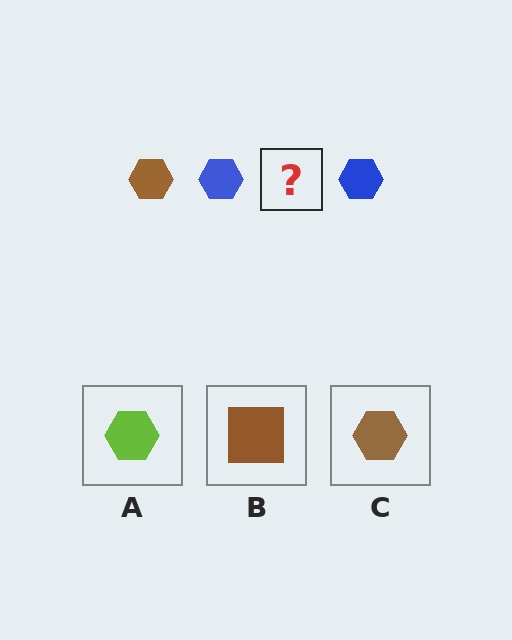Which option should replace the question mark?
Option C.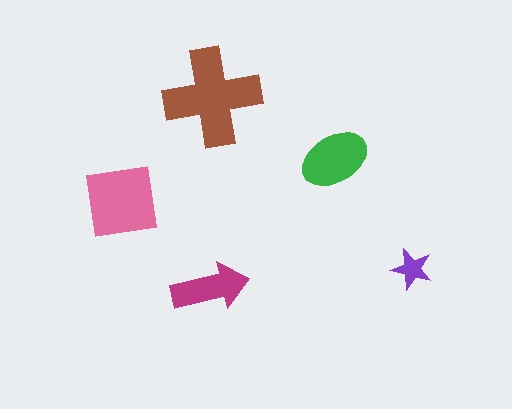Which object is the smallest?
The purple star.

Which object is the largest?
The brown cross.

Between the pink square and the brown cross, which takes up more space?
The brown cross.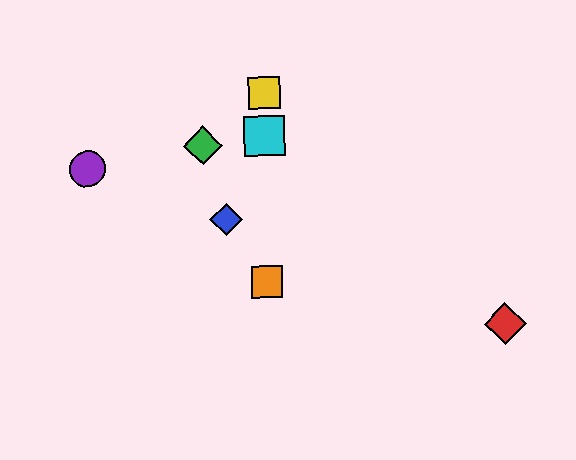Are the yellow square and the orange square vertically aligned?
Yes, both are at x≈264.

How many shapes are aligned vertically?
3 shapes (the yellow square, the orange square, the cyan square) are aligned vertically.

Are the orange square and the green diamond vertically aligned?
No, the orange square is at x≈267 and the green diamond is at x≈203.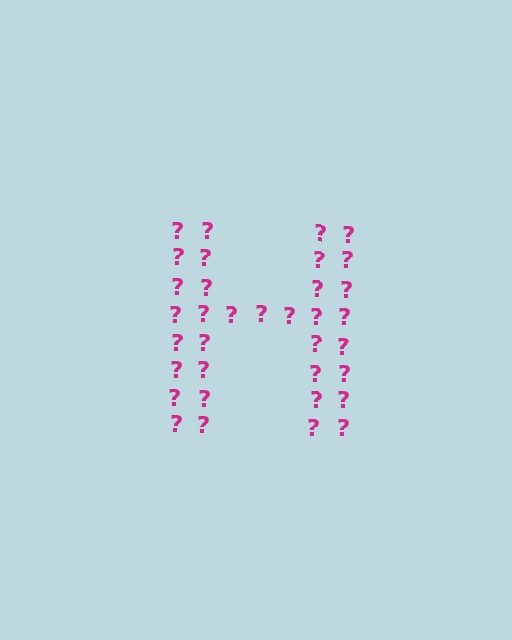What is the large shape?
The large shape is the letter H.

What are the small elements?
The small elements are question marks.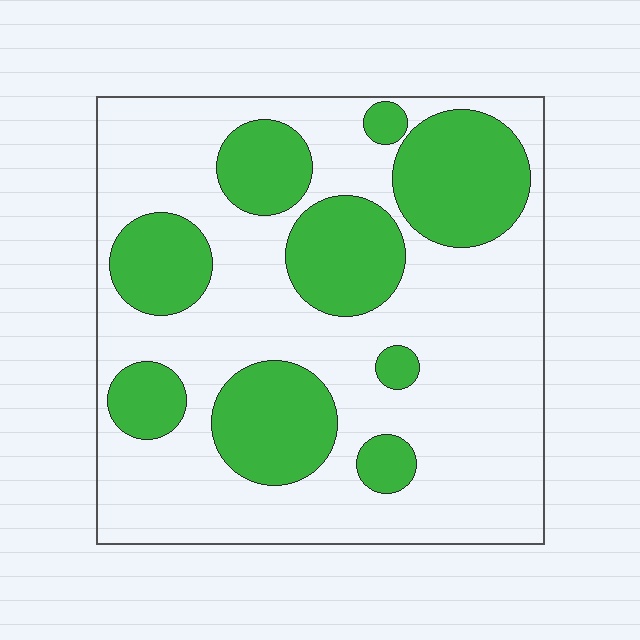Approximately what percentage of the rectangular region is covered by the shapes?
Approximately 35%.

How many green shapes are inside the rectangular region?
9.